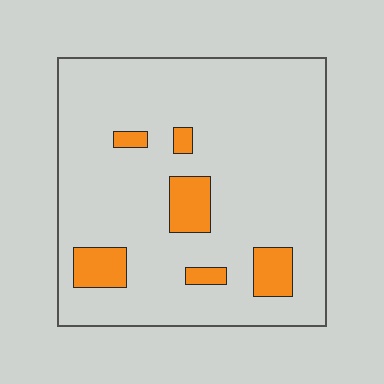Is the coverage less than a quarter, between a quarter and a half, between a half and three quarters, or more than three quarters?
Less than a quarter.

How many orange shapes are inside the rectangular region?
6.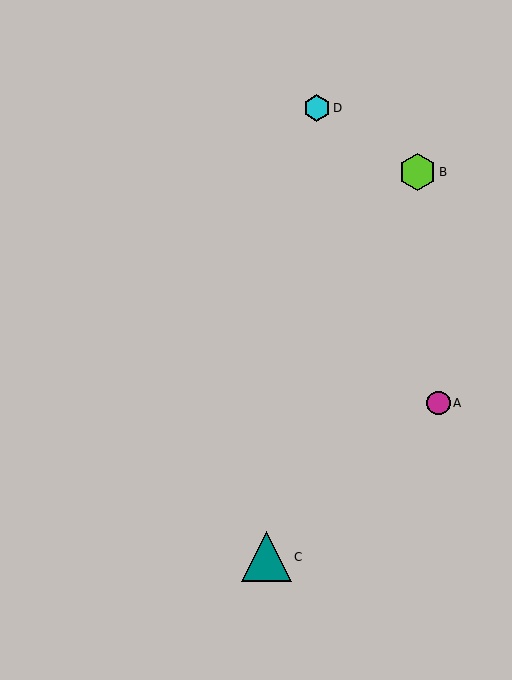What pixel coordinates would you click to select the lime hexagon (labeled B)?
Click at (417, 172) to select the lime hexagon B.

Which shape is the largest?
The teal triangle (labeled C) is the largest.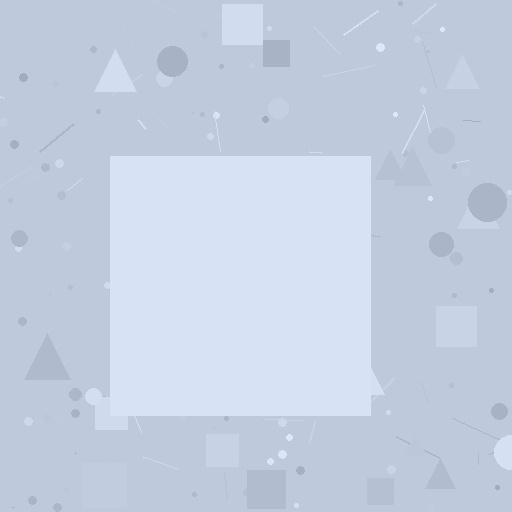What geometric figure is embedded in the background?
A square is embedded in the background.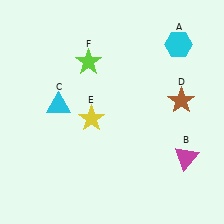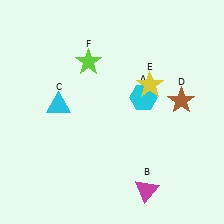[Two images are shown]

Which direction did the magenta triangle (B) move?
The magenta triangle (B) moved left.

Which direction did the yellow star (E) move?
The yellow star (E) moved right.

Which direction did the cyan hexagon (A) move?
The cyan hexagon (A) moved down.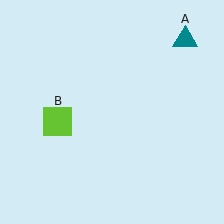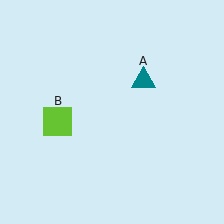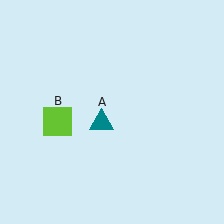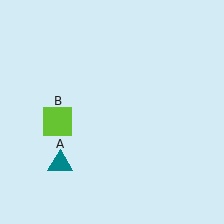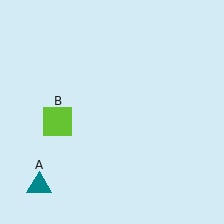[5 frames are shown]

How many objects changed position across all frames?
1 object changed position: teal triangle (object A).